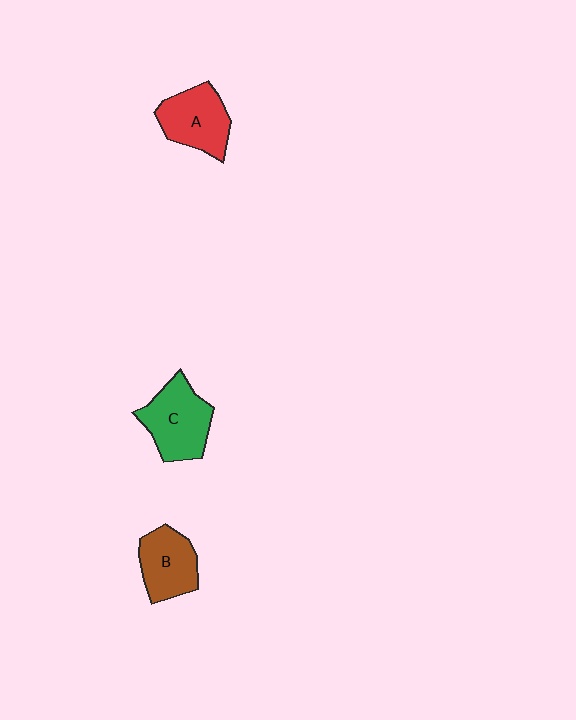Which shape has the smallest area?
Shape B (brown).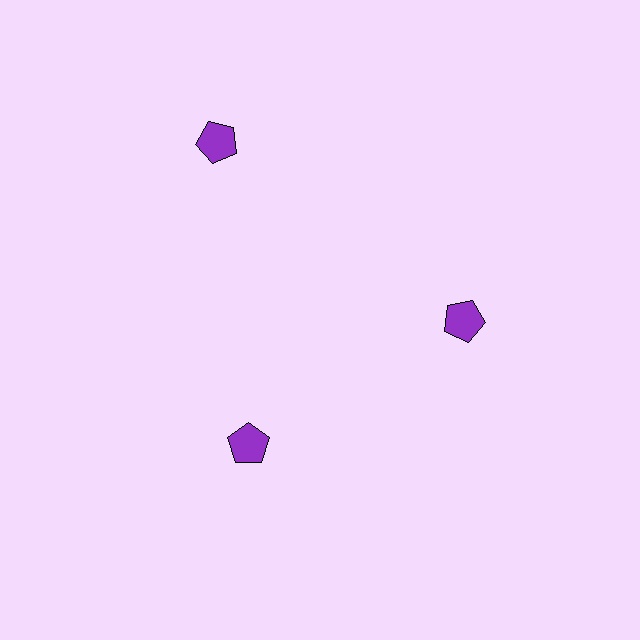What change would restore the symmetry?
The symmetry would be restored by moving it inward, back onto the ring so that all 3 pentagons sit at equal angles and equal distance from the center.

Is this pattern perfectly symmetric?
No. The 3 purple pentagons are arranged in a ring, but one element near the 11 o'clock position is pushed outward from the center, breaking the 3-fold rotational symmetry.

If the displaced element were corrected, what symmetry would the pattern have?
It would have 3-fold rotational symmetry — the pattern would map onto itself every 120 degrees.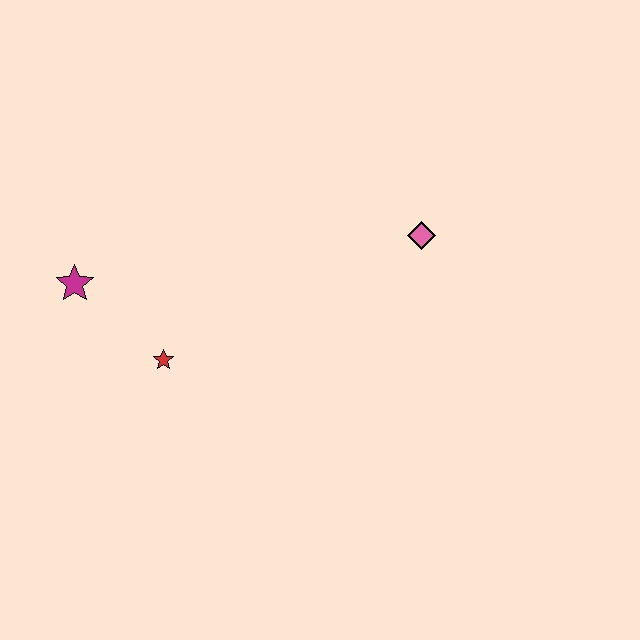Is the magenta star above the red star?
Yes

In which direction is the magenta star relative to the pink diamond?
The magenta star is to the left of the pink diamond.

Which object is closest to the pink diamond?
The red star is closest to the pink diamond.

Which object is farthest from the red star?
The pink diamond is farthest from the red star.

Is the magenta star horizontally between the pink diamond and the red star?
No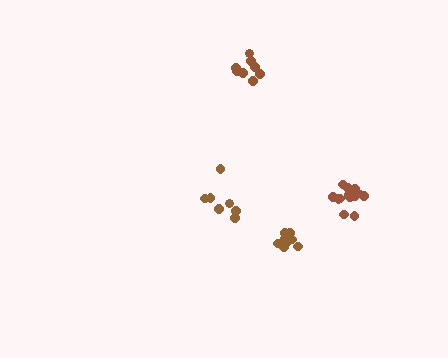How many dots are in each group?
Group 1: 8 dots, Group 2: 13 dots, Group 3: 7 dots, Group 4: 8 dots (36 total).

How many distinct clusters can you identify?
There are 4 distinct clusters.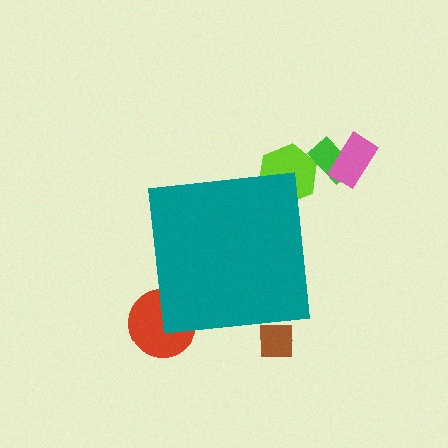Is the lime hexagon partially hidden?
Yes, the lime hexagon is partially hidden behind the teal square.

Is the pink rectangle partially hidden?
No, the pink rectangle is fully visible.